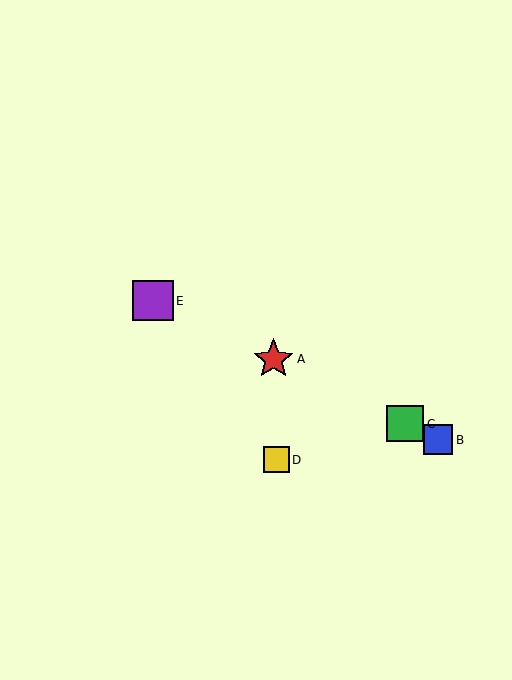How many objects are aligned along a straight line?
4 objects (A, B, C, E) are aligned along a straight line.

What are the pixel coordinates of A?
Object A is at (273, 359).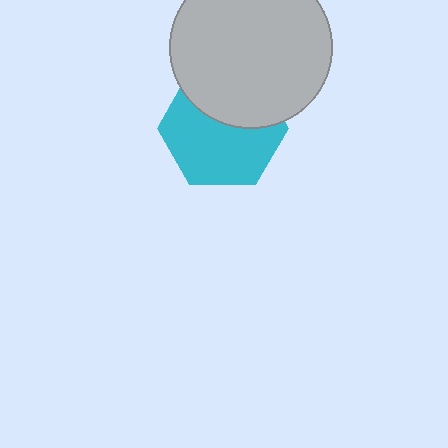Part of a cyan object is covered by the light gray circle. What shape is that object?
It is a hexagon.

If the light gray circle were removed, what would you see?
You would see the complete cyan hexagon.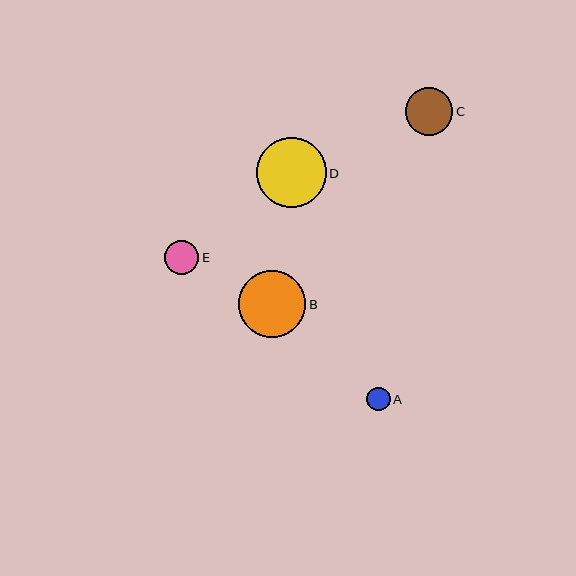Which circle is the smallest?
Circle A is the smallest with a size of approximately 24 pixels.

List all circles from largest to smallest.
From largest to smallest: D, B, C, E, A.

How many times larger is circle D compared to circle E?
Circle D is approximately 2.0 times the size of circle E.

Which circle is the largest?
Circle D is the largest with a size of approximately 69 pixels.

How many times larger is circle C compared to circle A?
Circle C is approximately 2.0 times the size of circle A.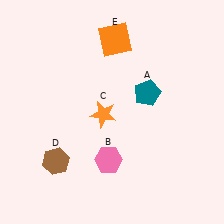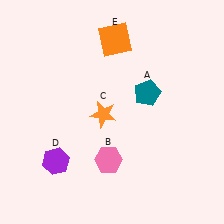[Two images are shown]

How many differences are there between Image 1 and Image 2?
There is 1 difference between the two images.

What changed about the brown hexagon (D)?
In Image 1, D is brown. In Image 2, it changed to purple.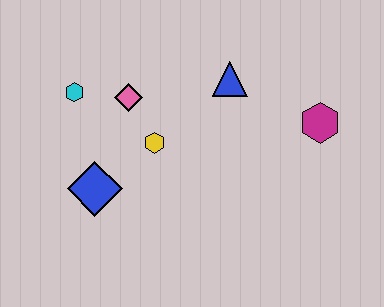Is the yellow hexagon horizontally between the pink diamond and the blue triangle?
Yes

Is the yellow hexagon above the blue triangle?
No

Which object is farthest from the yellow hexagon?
The magenta hexagon is farthest from the yellow hexagon.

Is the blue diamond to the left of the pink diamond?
Yes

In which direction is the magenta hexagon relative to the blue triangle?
The magenta hexagon is to the right of the blue triangle.